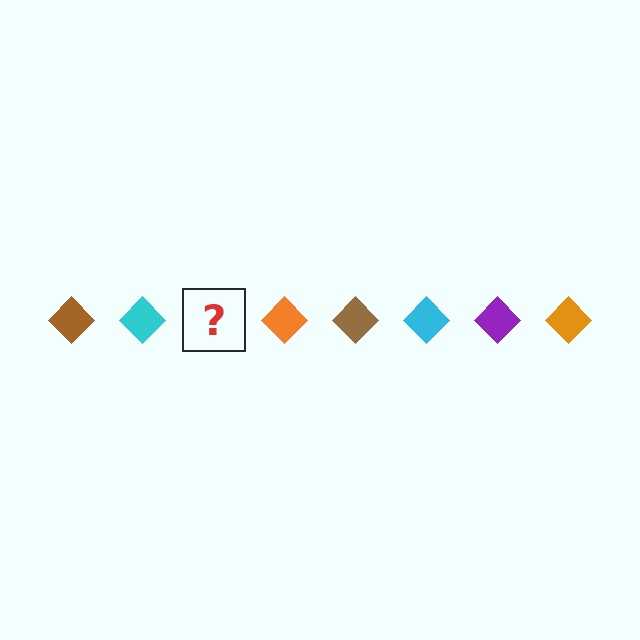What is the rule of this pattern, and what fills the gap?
The rule is that the pattern cycles through brown, cyan, purple, orange diamonds. The gap should be filled with a purple diamond.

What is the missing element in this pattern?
The missing element is a purple diamond.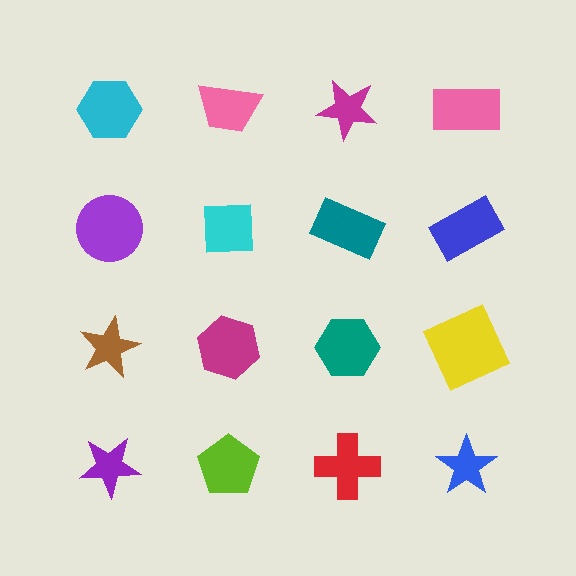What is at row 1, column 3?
A magenta star.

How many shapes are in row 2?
4 shapes.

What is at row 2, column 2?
A cyan square.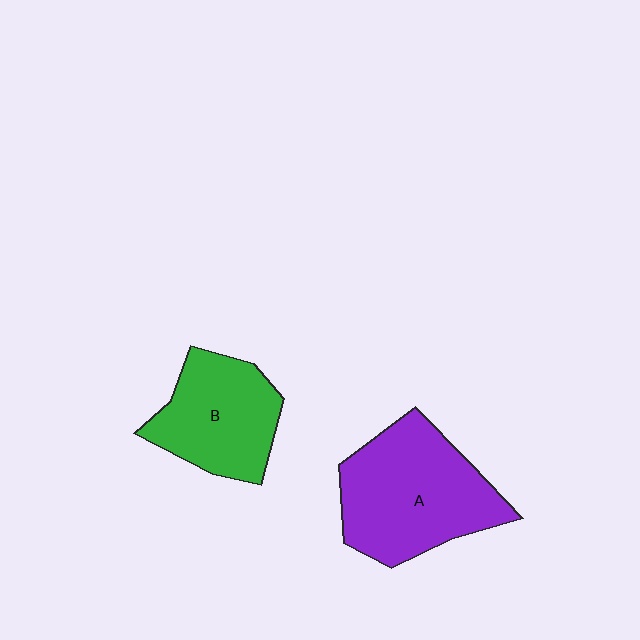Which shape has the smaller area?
Shape B (green).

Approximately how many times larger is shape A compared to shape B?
Approximately 1.4 times.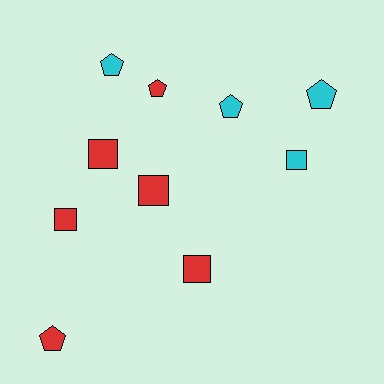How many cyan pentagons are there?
There are 3 cyan pentagons.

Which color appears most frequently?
Red, with 6 objects.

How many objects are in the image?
There are 10 objects.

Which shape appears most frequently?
Square, with 5 objects.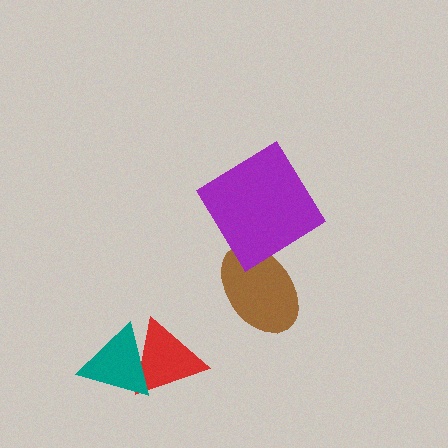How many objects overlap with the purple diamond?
1 object overlaps with the purple diamond.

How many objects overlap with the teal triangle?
1 object overlaps with the teal triangle.